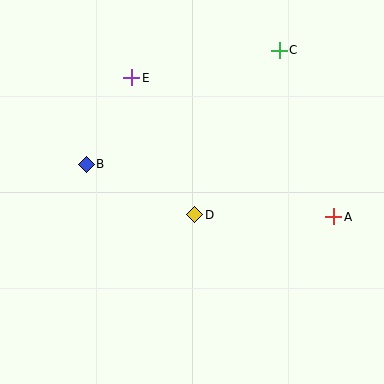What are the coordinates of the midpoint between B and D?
The midpoint between B and D is at (141, 190).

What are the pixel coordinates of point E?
Point E is at (132, 78).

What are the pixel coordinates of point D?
Point D is at (195, 215).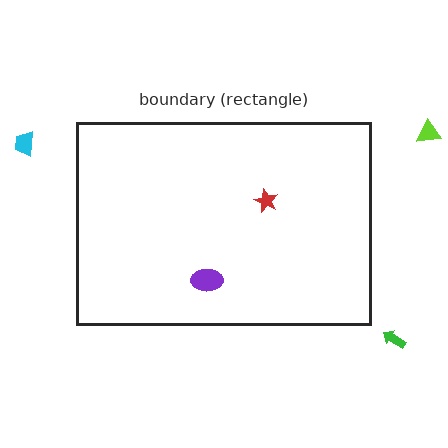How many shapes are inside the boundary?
2 inside, 3 outside.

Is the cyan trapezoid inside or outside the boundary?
Outside.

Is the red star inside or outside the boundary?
Inside.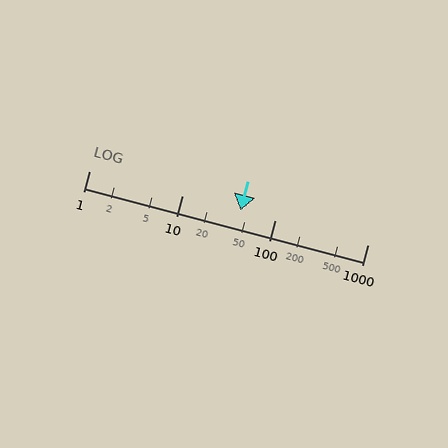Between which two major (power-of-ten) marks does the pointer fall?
The pointer is between 10 and 100.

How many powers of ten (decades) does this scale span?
The scale spans 3 decades, from 1 to 1000.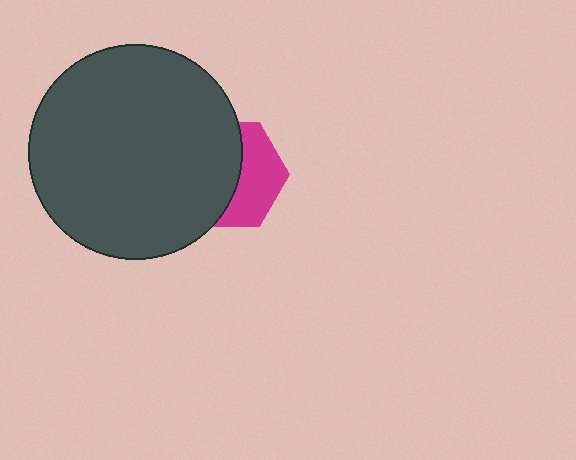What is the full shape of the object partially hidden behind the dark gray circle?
The partially hidden object is a magenta hexagon.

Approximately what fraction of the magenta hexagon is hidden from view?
Roughly 57% of the magenta hexagon is hidden behind the dark gray circle.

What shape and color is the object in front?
The object in front is a dark gray circle.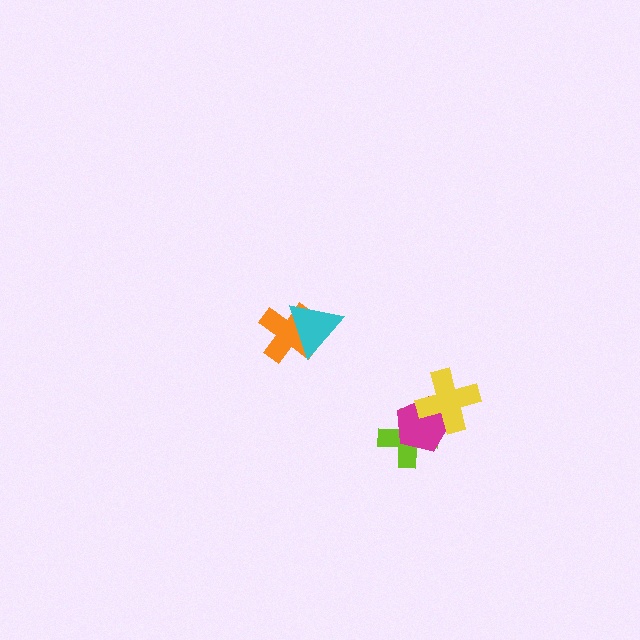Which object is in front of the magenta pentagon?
The yellow cross is in front of the magenta pentagon.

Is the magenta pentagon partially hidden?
Yes, it is partially covered by another shape.